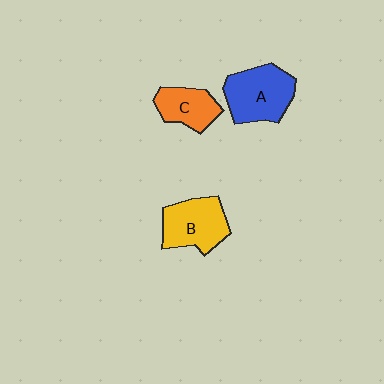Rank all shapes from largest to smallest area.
From largest to smallest: A (blue), B (yellow), C (orange).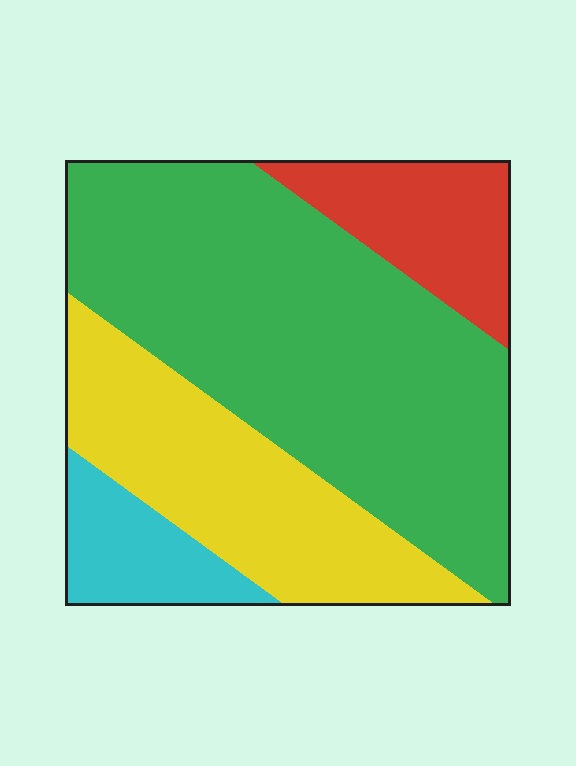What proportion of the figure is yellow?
Yellow takes up about one quarter (1/4) of the figure.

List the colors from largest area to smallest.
From largest to smallest: green, yellow, red, cyan.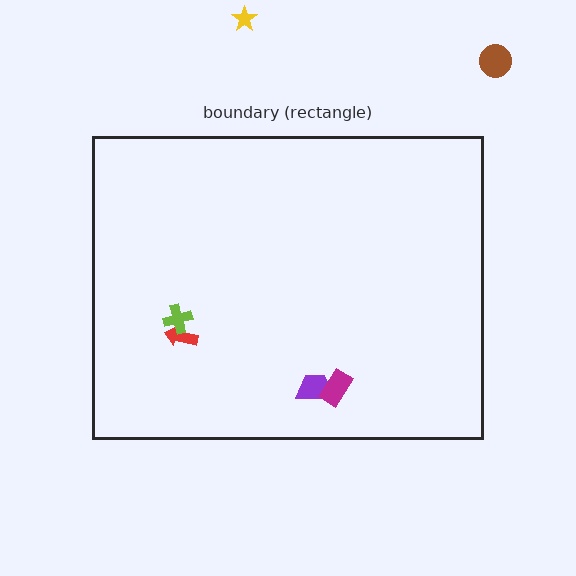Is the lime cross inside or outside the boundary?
Inside.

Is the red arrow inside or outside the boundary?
Inside.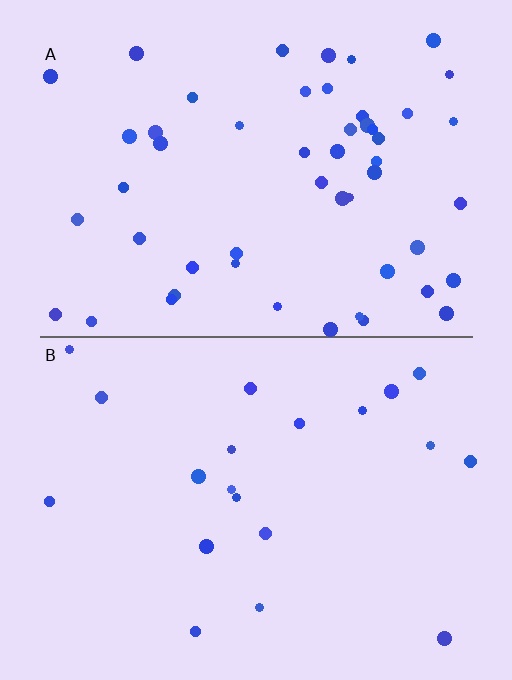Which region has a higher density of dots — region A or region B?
A (the top).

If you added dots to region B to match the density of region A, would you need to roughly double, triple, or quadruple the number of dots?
Approximately triple.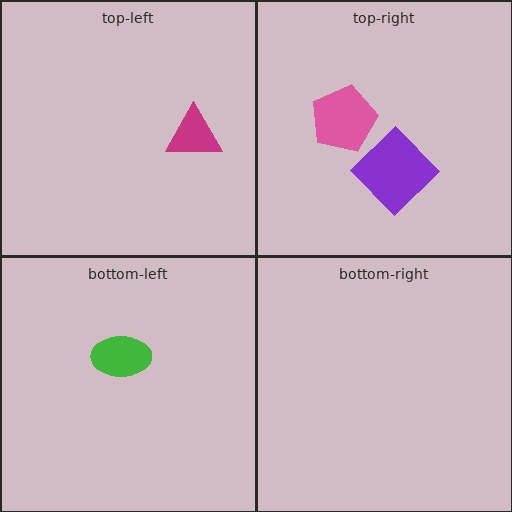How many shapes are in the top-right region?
2.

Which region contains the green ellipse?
The bottom-left region.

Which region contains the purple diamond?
The top-right region.